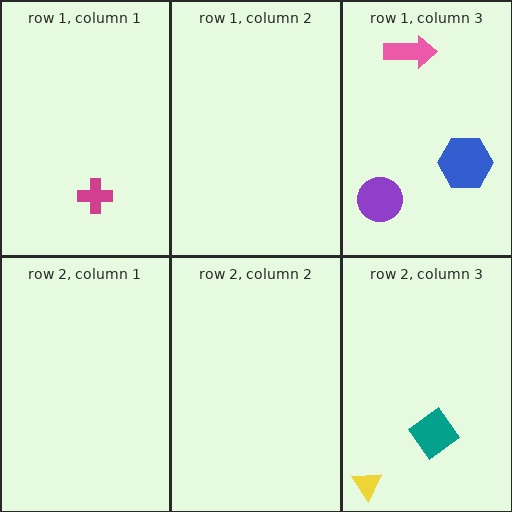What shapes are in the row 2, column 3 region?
The teal diamond, the yellow triangle.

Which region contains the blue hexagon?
The row 1, column 3 region.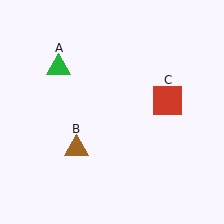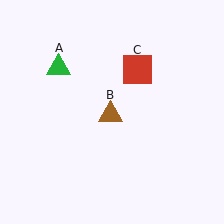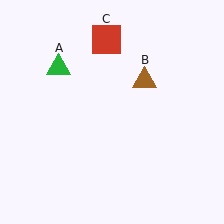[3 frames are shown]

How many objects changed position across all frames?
2 objects changed position: brown triangle (object B), red square (object C).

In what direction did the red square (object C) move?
The red square (object C) moved up and to the left.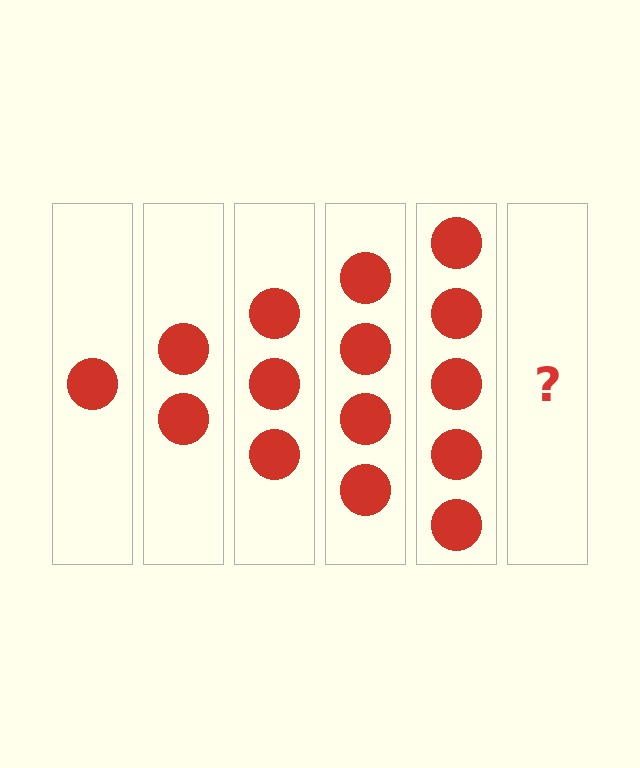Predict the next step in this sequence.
The next step is 6 circles.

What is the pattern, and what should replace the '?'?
The pattern is that each step adds one more circle. The '?' should be 6 circles.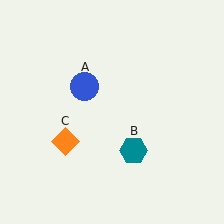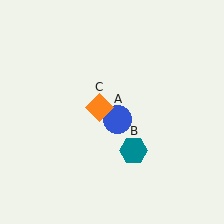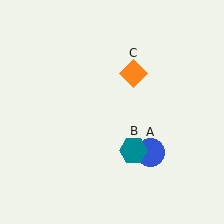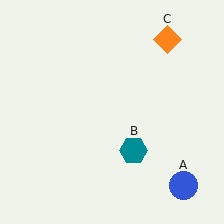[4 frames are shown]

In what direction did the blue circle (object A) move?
The blue circle (object A) moved down and to the right.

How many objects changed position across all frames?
2 objects changed position: blue circle (object A), orange diamond (object C).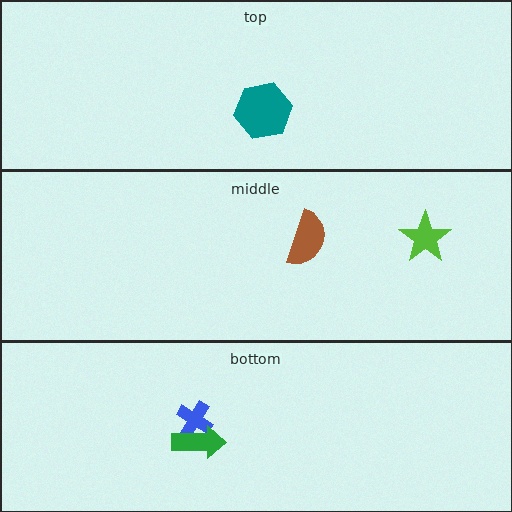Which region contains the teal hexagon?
The top region.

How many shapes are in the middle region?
2.